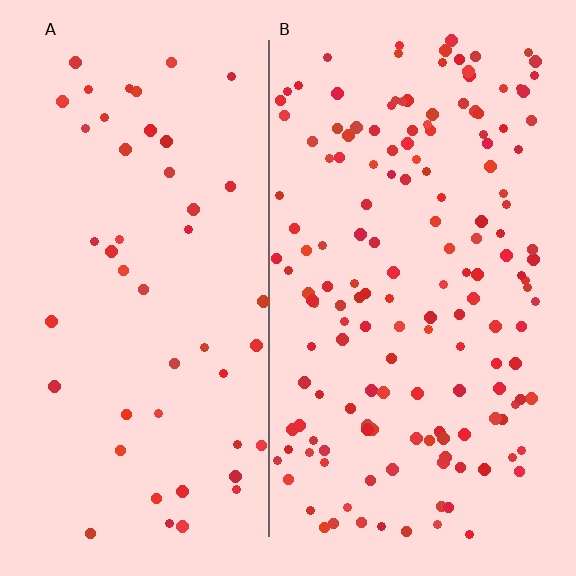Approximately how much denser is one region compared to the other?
Approximately 3.3× — region B over region A.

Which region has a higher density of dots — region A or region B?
B (the right).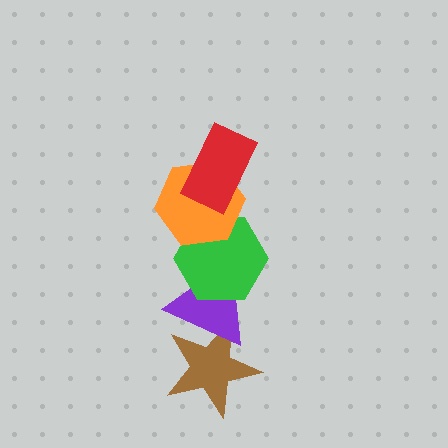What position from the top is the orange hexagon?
The orange hexagon is 2nd from the top.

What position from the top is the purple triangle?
The purple triangle is 4th from the top.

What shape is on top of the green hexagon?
The orange hexagon is on top of the green hexagon.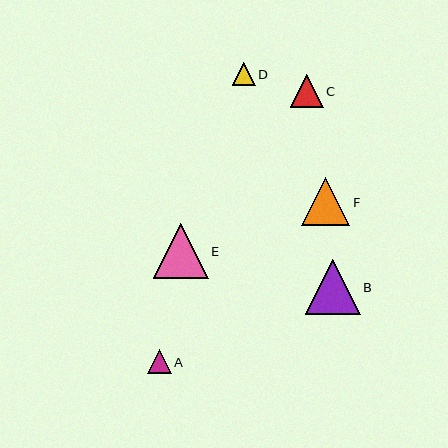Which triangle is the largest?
Triangle B is the largest with a size of approximately 55 pixels.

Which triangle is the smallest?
Triangle D is the smallest with a size of approximately 23 pixels.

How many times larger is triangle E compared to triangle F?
Triangle E is approximately 1.1 times the size of triangle F.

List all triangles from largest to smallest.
From largest to smallest: B, E, F, C, A, D.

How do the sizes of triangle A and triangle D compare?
Triangle A and triangle D are approximately the same size.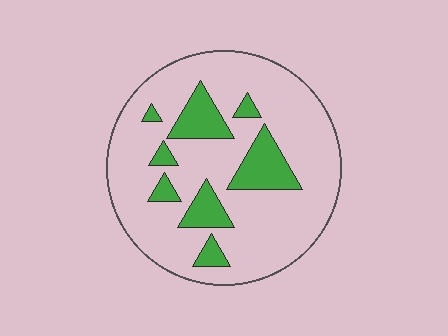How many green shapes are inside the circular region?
8.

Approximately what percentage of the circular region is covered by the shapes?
Approximately 20%.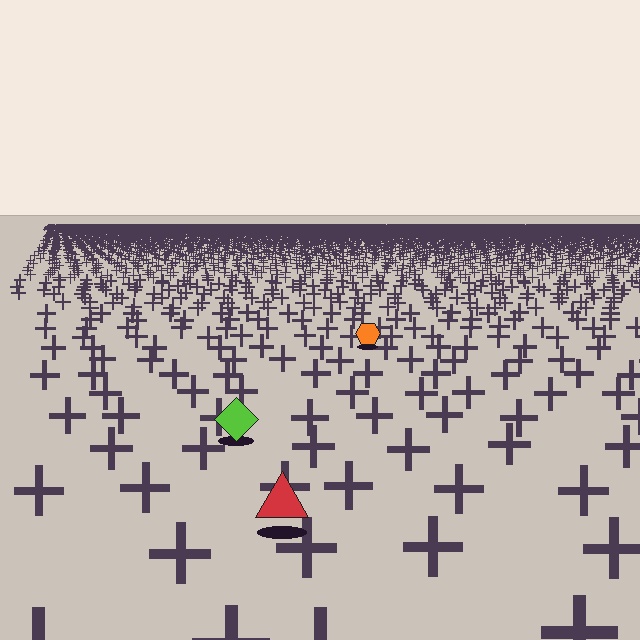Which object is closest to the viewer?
The red triangle is closest. The texture marks near it are larger and more spread out.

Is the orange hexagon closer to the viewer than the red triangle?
No. The red triangle is closer — you can tell from the texture gradient: the ground texture is coarser near it.